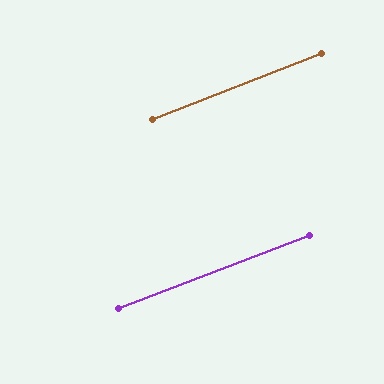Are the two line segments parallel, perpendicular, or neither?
Parallel — their directions differ by only 0.4°.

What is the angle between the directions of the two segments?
Approximately 0 degrees.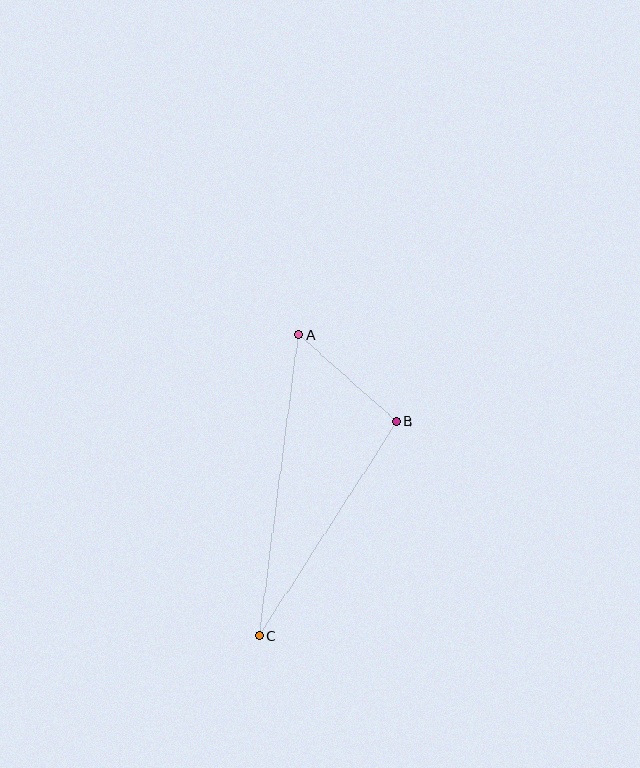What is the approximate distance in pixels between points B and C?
The distance between B and C is approximately 254 pixels.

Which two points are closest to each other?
Points A and B are closest to each other.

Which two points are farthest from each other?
Points A and C are farthest from each other.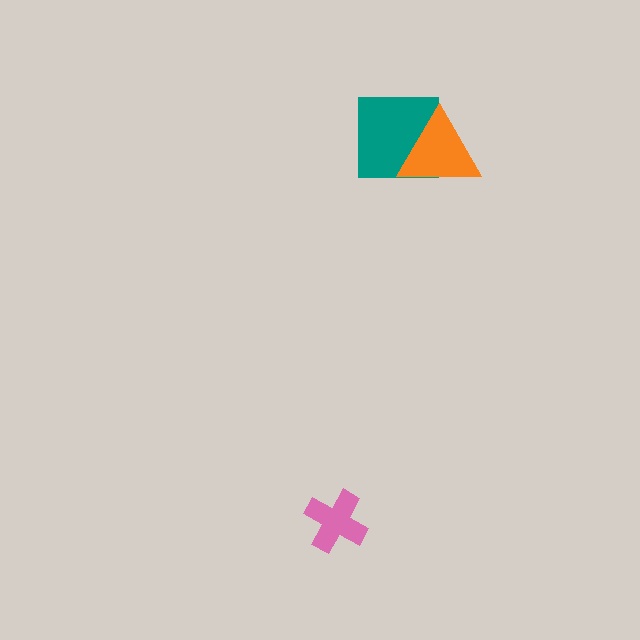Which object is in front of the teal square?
The orange triangle is in front of the teal square.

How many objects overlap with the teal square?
1 object overlaps with the teal square.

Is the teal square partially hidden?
Yes, it is partially covered by another shape.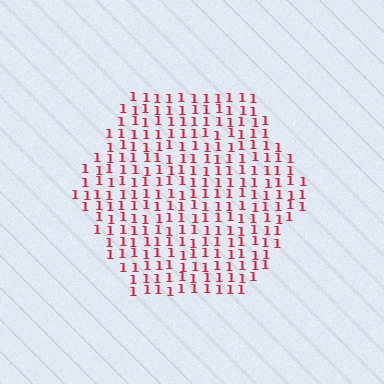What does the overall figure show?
The overall figure shows a hexagon.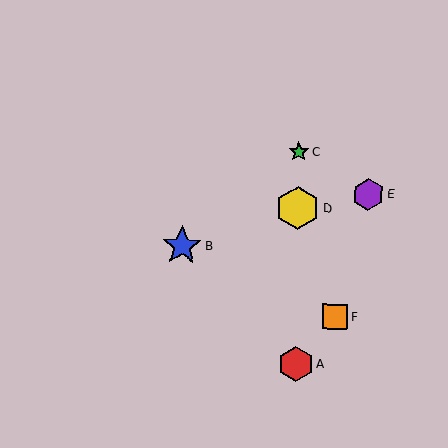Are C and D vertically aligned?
Yes, both are at x≈299.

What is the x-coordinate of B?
Object B is at x≈182.